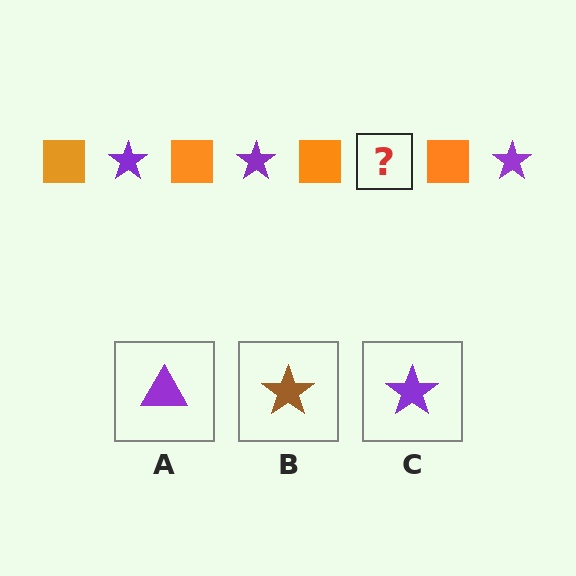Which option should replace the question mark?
Option C.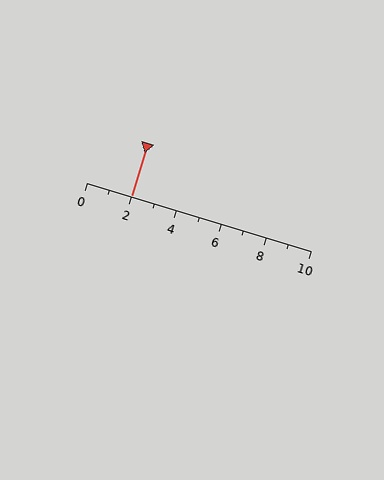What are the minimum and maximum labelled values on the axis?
The axis runs from 0 to 10.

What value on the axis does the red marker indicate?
The marker indicates approximately 2.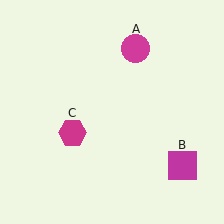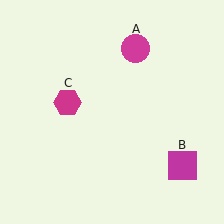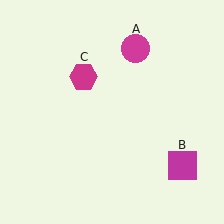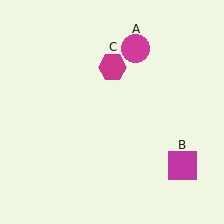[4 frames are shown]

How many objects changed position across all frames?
1 object changed position: magenta hexagon (object C).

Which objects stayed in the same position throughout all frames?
Magenta circle (object A) and magenta square (object B) remained stationary.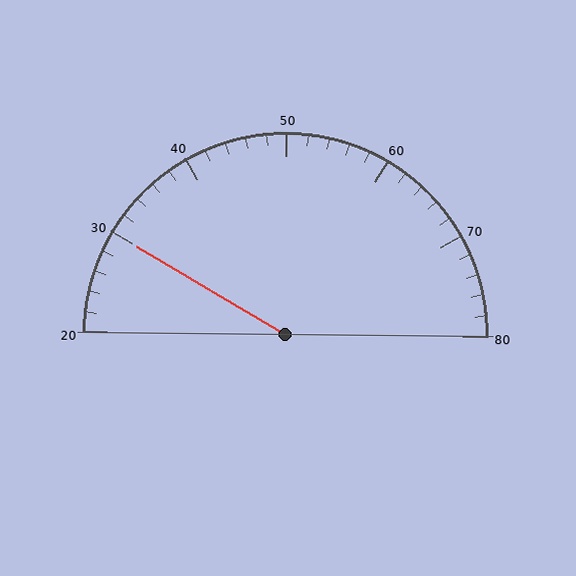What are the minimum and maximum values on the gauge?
The gauge ranges from 20 to 80.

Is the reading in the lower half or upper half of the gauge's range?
The reading is in the lower half of the range (20 to 80).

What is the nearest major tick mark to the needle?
The nearest major tick mark is 30.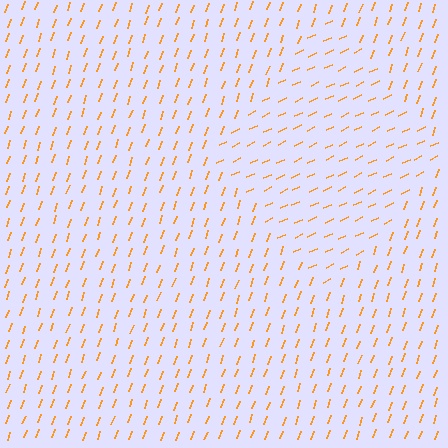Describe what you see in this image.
The image is filled with small orange line segments. A diamond region in the image has lines oriented differently from the surrounding lines, creating a visible texture boundary.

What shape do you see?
I see a diamond.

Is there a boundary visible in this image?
Yes, there is a texture boundary formed by a change in line orientation.